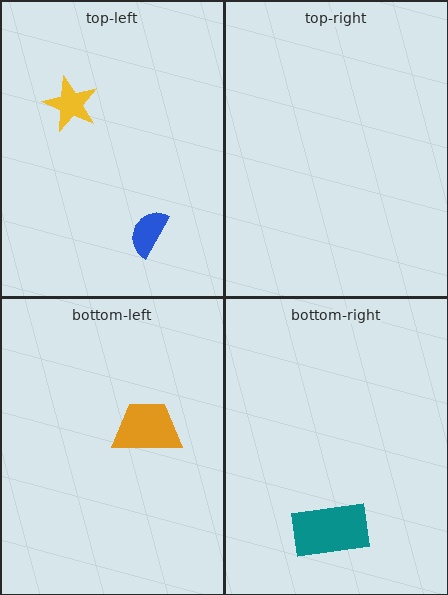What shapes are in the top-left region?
The yellow star, the blue semicircle.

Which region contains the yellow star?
The top-left region.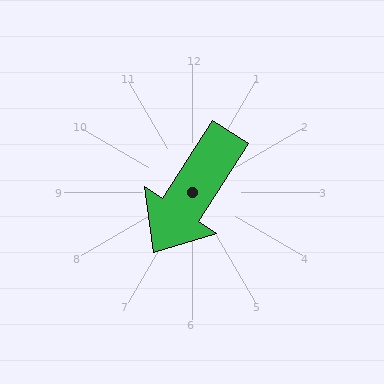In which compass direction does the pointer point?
Southwest.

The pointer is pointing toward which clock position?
Roughly 7 o'clock.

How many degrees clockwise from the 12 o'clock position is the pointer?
Approximately 213 degrees.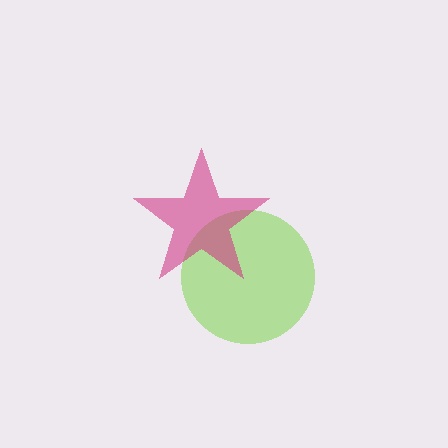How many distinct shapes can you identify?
There are 2 distinct shapes: a lime circle, a magenta star.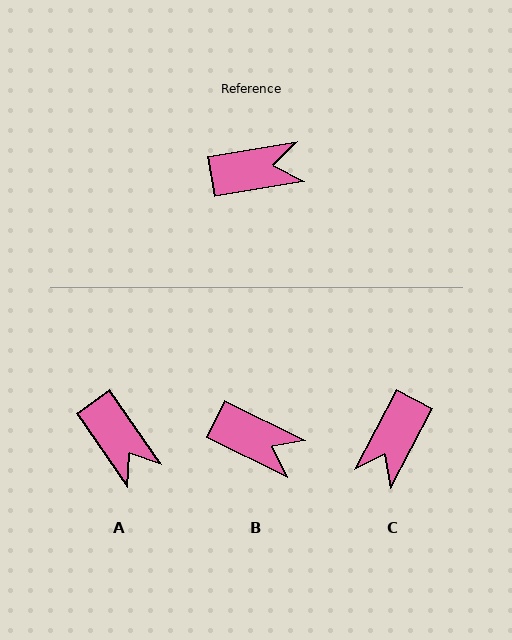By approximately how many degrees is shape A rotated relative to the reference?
Approximately 65 degrees clockwise.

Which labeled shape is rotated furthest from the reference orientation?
C, about 127 degrees away.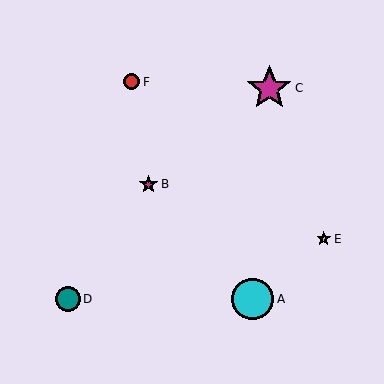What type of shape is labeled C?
Shape C is a magenta star.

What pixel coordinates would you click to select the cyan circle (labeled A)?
Click at (253, 299) to select the cyan circle A.